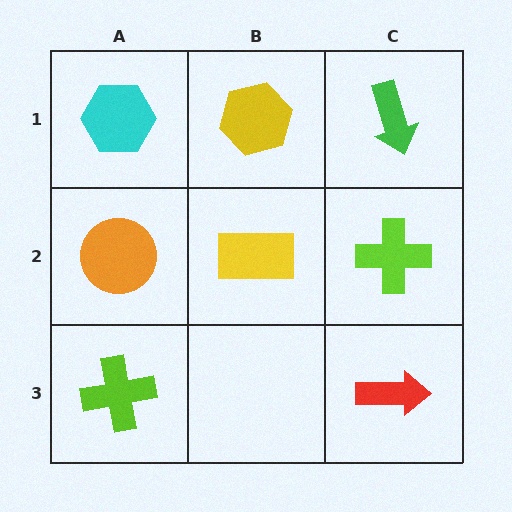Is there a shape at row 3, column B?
No, that cell is empty.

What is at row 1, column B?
A yellow hexagon.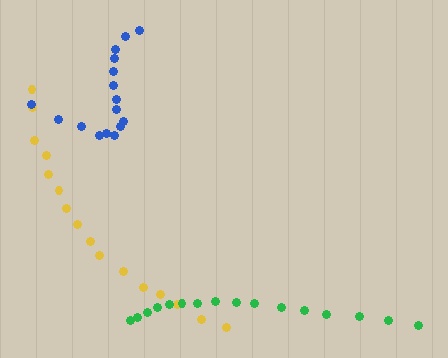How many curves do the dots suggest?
There are 3 distinct paths.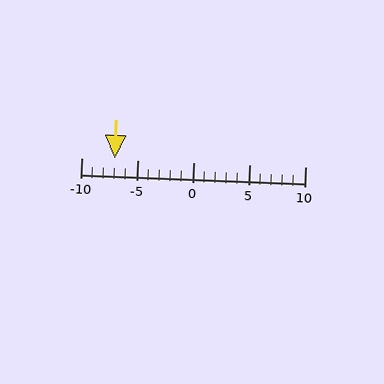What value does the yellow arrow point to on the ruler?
The yellow arrow points to approximately -7.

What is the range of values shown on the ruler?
The ruler shows values from -10 to 10.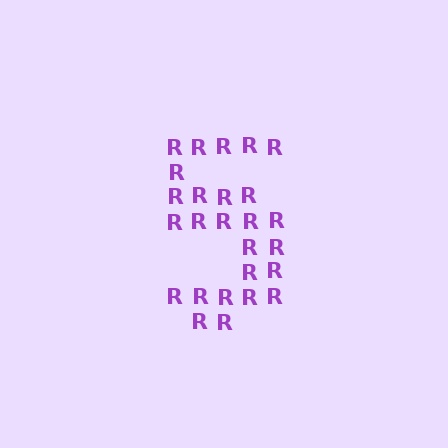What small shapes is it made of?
It is made of small letter R's.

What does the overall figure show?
The overall figure shows the digit 5.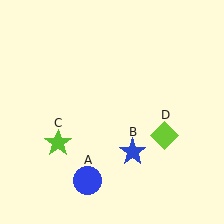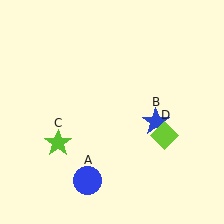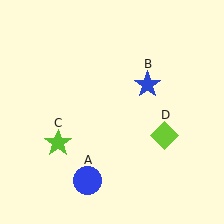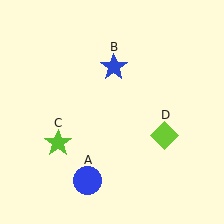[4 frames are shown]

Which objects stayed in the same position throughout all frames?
Blue circle (object A) and lime star (object C) and lime diamond (object D) remained stationary.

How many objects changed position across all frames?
1 object changed position: blue star (object B).